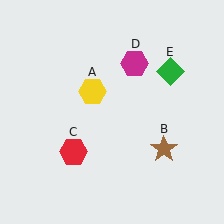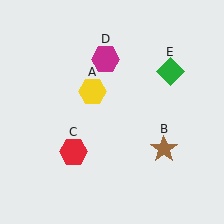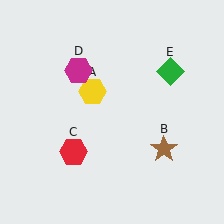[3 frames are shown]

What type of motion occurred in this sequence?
The magenta hexagon (object D) rotated counterclockwise around the center of the scene.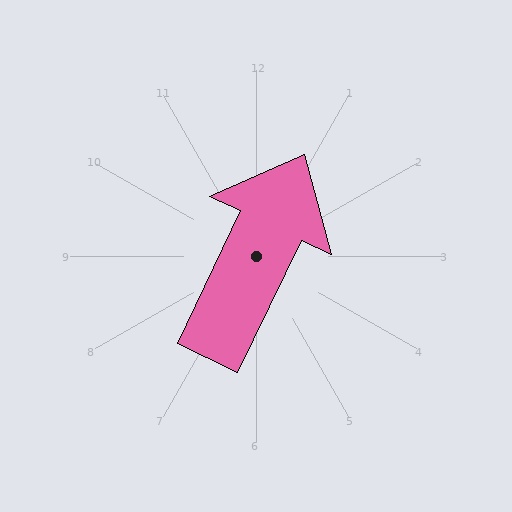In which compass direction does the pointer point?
Northeast.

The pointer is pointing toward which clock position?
Roughly 1 o'clock.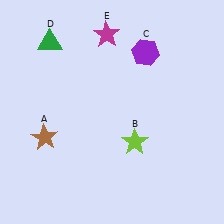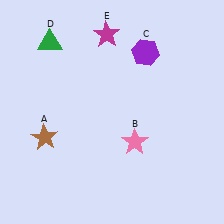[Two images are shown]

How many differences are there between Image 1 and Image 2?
There is 1 difference between the two images.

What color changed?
The star (B) changed from lime in Image 1 to pink in Image 2.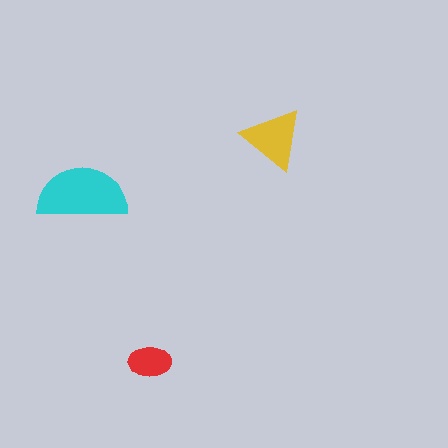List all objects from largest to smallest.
The cyan semicircle, the yellow triangle, the red ellipse.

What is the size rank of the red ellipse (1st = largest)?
3rd.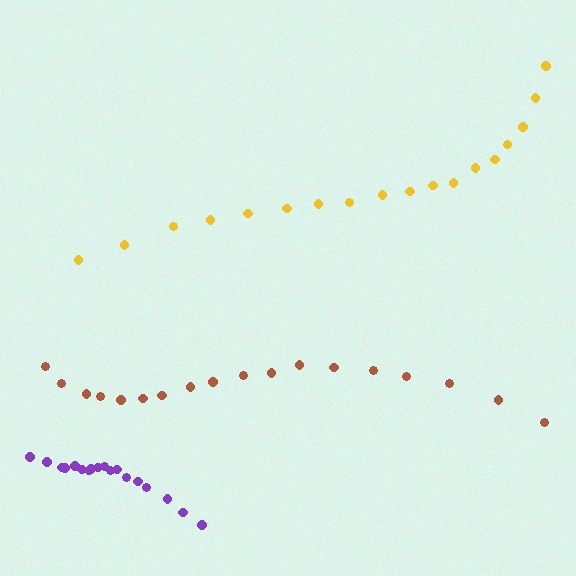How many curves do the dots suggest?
There are 3 distinct paths.